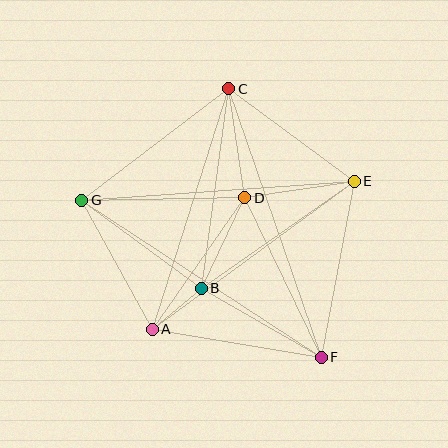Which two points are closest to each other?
Points A and B are closest to each other.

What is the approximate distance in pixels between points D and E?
The distance between D and E is approximately 111 pixels.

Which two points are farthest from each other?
Points F and G are farthest from each other.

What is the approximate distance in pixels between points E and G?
The distance between E and G is approximately 273 pixels.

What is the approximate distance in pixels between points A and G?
The distance between A and G is approximately 147 pixels.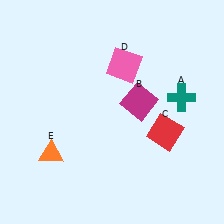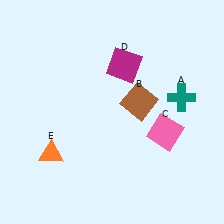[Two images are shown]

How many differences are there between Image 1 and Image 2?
There are 3 differences between the two images.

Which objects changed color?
B changed from magenta to brown. C changed from red to pink. D changed from pink to magenta.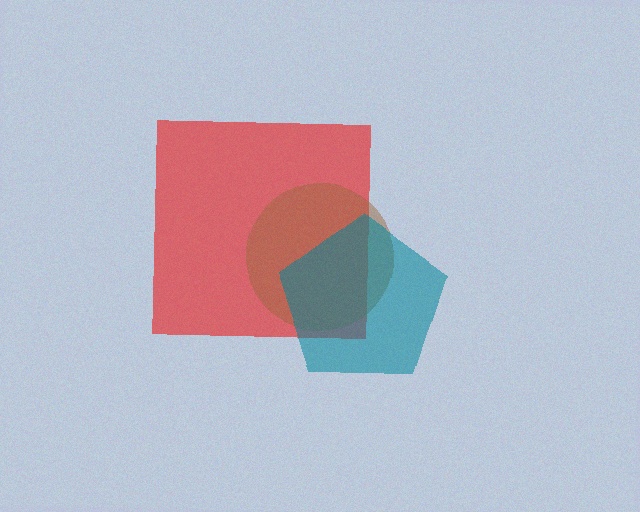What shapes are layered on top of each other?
The layered shapes are: a red square, a brown circle, a teal pentagon.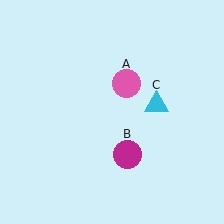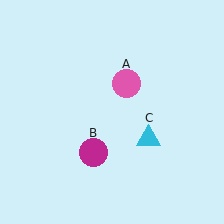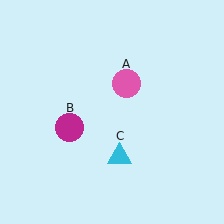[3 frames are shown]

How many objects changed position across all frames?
2 objects changed position: magenta circle (object B), cyan triangle (object C).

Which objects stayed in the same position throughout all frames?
Pink circle (object A) remained stationary.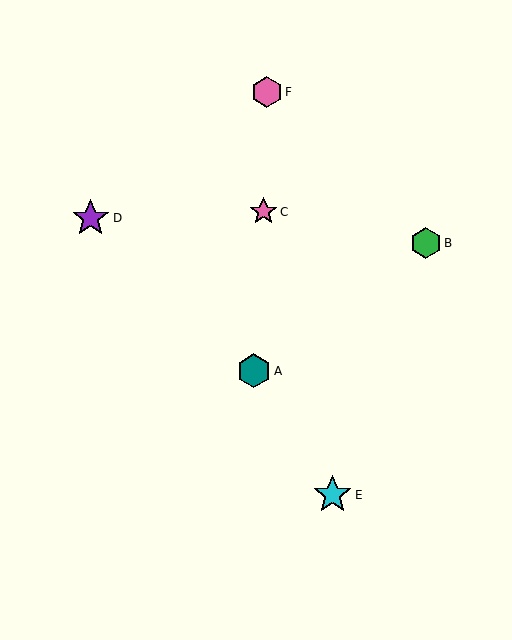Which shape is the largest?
The cyan star (labeled E) is the largest.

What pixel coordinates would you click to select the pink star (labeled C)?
Click at (263, 212) to select the pink star C.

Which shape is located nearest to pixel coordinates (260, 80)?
The pink hexagon (labeled F) at (267, 92) is nearest to that location.